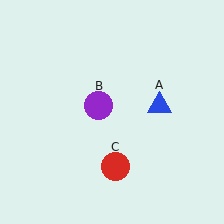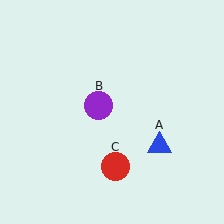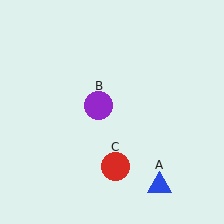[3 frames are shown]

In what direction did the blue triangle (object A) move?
The blue triangle (object A) moved down.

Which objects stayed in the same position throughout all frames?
Purple circle (object B) and red circle (object C) remained stationary.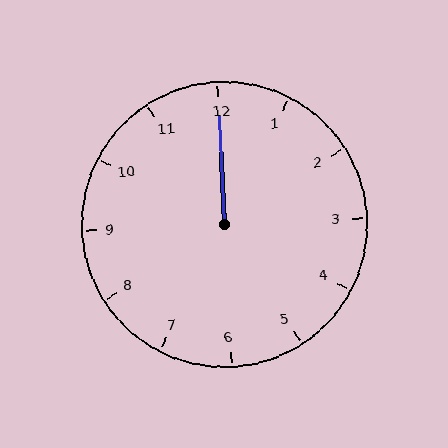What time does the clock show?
12:00.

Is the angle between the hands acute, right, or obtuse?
It is acute.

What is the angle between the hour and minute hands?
Approximately 0 degrees.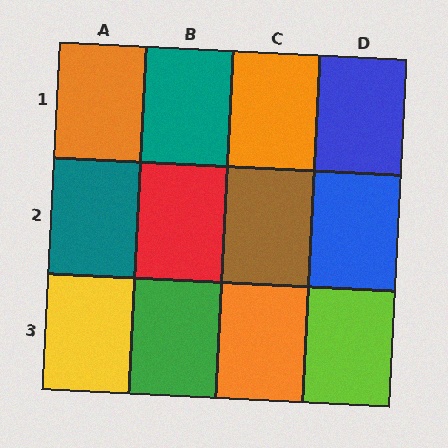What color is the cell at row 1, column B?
Teal.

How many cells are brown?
1 cell is brown.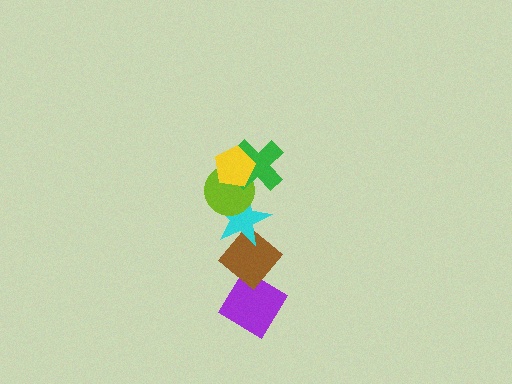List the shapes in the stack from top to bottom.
From top to bottom: the yellow pentagon, the green cross, the lime circle, the cyan star, the brown diamond, the purple diamond.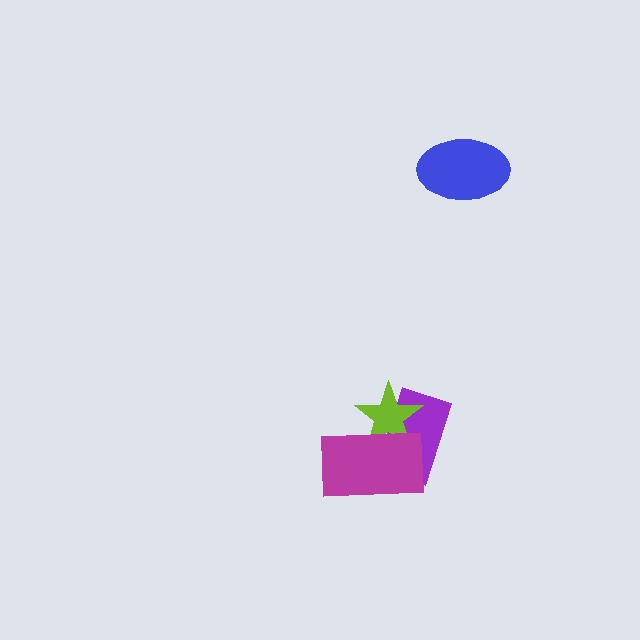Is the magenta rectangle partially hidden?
No, no other shape covers it.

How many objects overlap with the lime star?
2 objects overlap with the lime star.